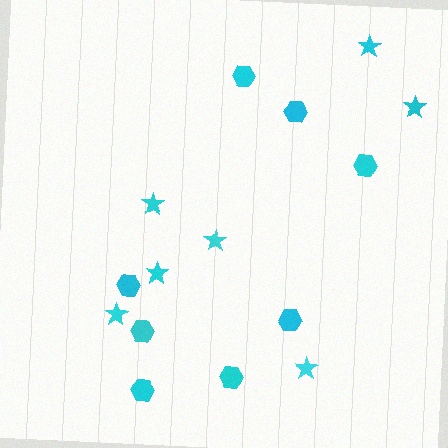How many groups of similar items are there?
There are 2 groups: one group of hexagons (8) and one group of stars (7).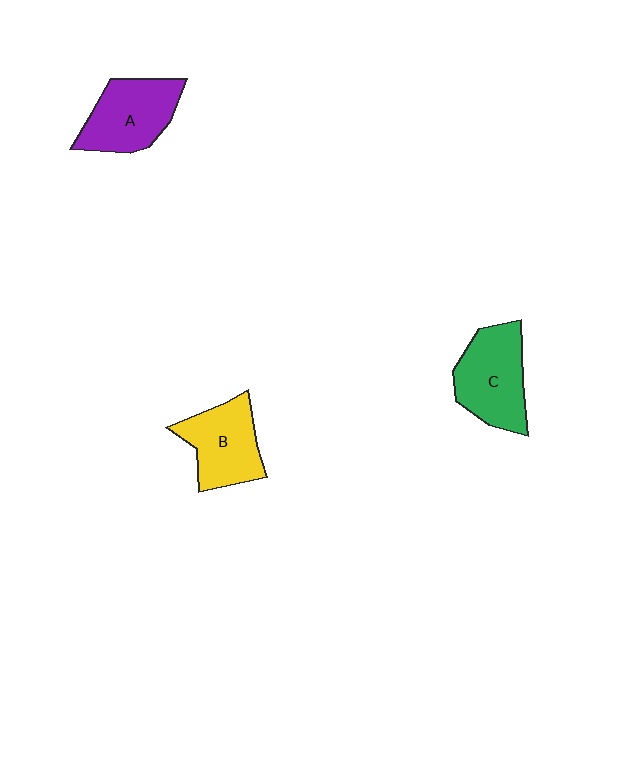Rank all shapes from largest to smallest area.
From largest to smallest: C (green), A (purple), B (yellow).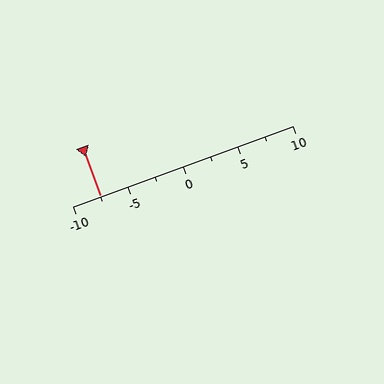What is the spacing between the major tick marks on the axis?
The major ticks are spaced 5 apart.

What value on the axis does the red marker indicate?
The marker indicates approximately -7.5.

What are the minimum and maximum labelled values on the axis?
The axis runs from -10 to 10.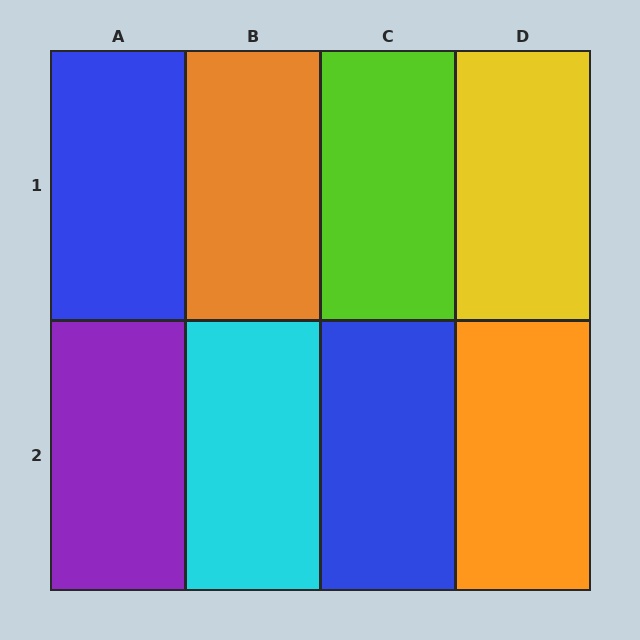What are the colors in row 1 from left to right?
Blue, orange, lime, yellow.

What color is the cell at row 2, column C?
Blue.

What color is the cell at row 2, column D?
Orange.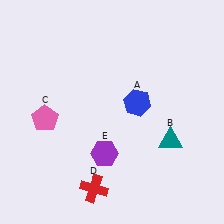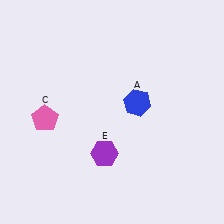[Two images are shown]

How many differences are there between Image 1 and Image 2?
There are 2 differences between the two images.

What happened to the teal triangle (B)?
The teal triangle (B) was removed in Image 2. It was in the bottom-right area of Image 1.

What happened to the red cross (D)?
The red cross (D) was removed in Image 2. It was in the bottom-left area of Image 1.